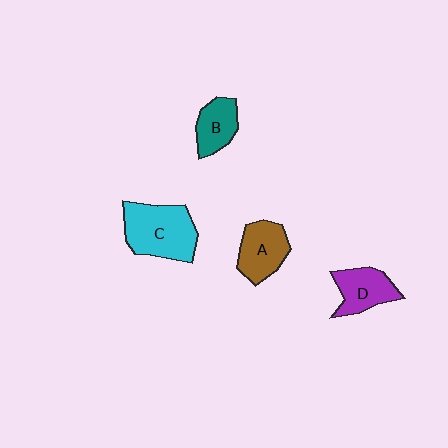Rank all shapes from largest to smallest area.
From largest to smallest: C (cyan), A (brown), D (purple), B (teal).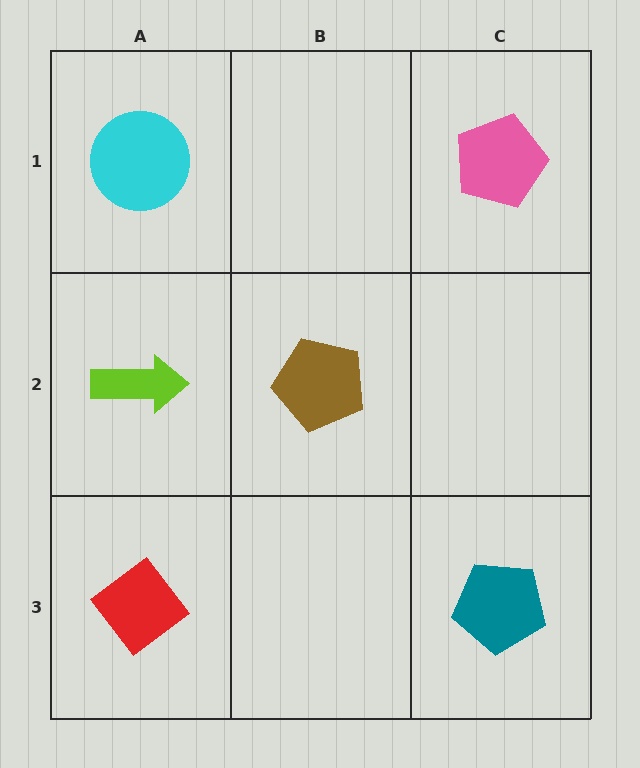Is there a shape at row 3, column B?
No, that cell is empty.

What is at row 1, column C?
A pink pentagon.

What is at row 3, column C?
A teal pentagon.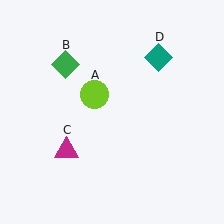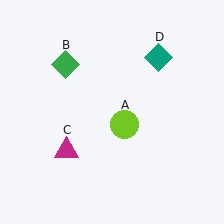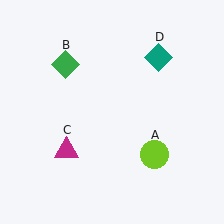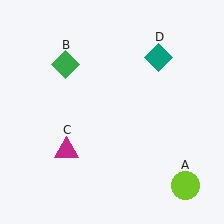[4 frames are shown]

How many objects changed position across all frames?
1 object changed position: lime circle (object A).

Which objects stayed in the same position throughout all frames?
Green diamond (object B) and magenta triangle (object C) and teal diamond (object D) remained stationary.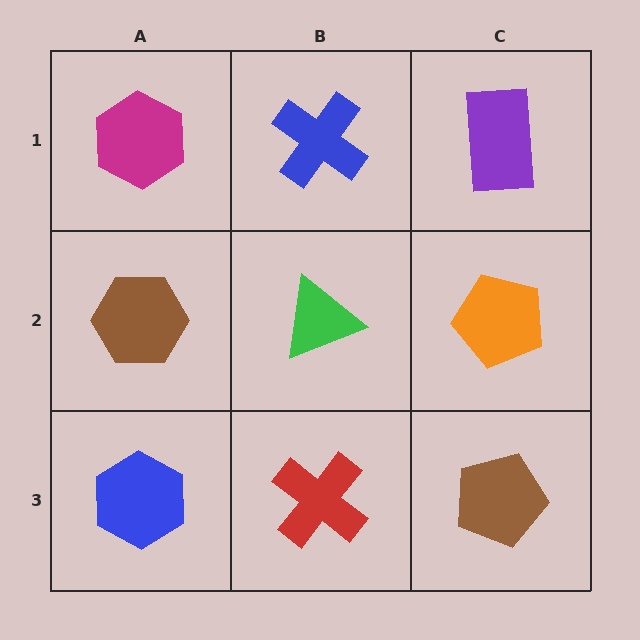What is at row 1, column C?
A purple rectangle.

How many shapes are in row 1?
3 shapes.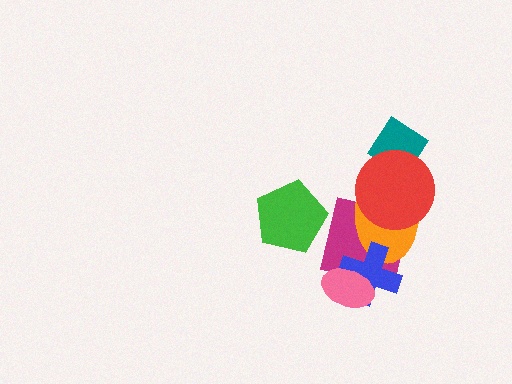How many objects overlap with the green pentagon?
0 objects overlap with the green pentagon.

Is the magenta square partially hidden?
Yes, it is partially covered by another shape.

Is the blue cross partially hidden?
Yes, it is partially covered by another shape.